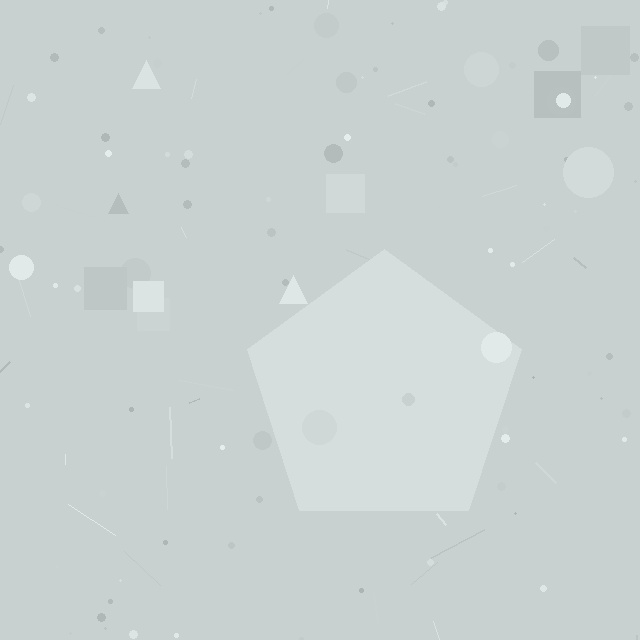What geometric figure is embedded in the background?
A pentagon is embedded in the background.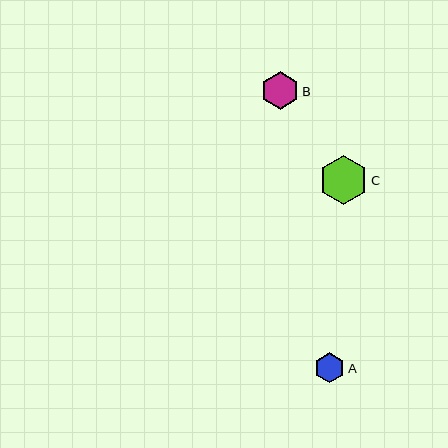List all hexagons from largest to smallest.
From largest to smallest: C, B, A.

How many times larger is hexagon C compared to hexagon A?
Hexagon C is approximately 1.6 times the size of hexagon A.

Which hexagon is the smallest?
Hexagon A is the smallest with a size of approximately 30 pixels.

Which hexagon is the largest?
Hexagon C is the largest with a size of approximately 49 pixels.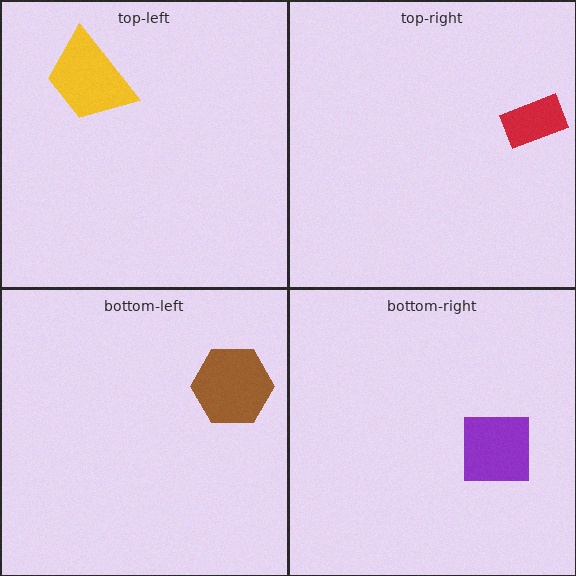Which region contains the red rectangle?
The top-right region.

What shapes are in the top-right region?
The red rectangle.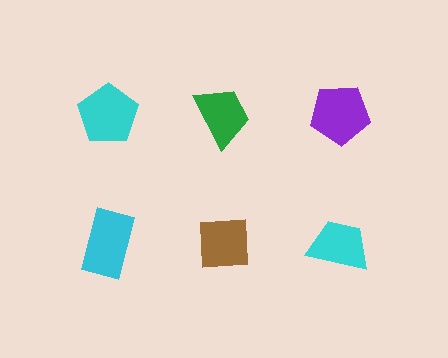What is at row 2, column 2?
A brown square.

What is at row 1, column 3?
A purple pentagon.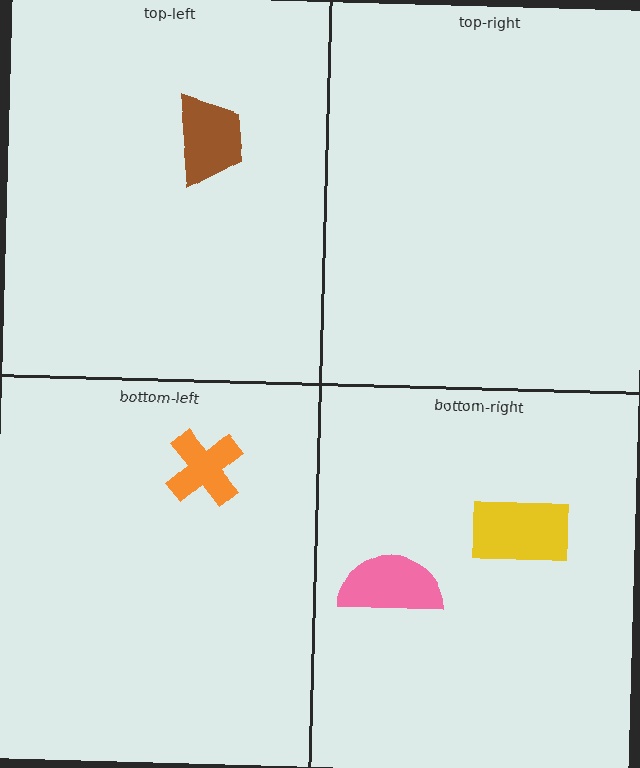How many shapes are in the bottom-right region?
2.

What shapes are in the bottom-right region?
The yellow rectangle, the pink semicircle.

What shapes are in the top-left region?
The brown trapezoid.